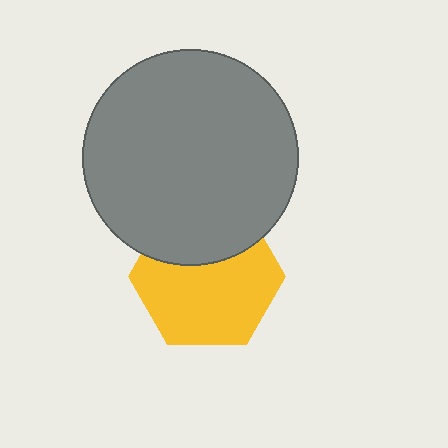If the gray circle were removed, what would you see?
You would see the complete yellow hexagon.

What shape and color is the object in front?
The object in front is a gray circle.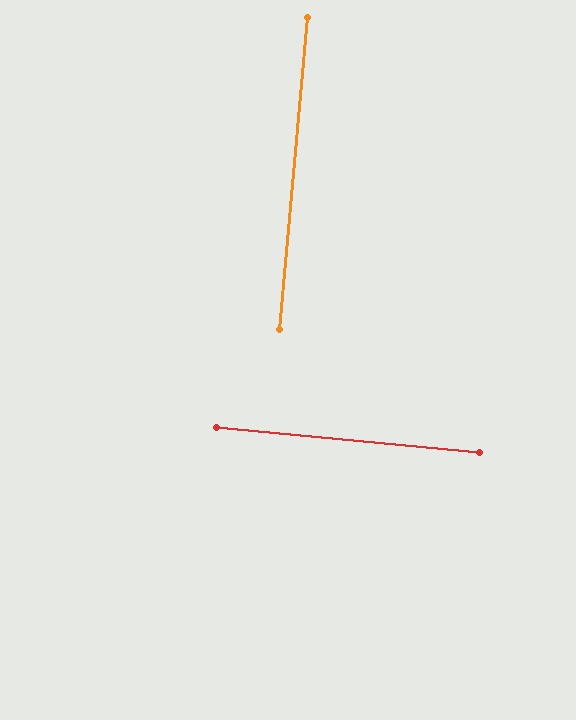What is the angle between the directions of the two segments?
Approximately 90 degrees.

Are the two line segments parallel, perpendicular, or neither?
Perpendicular — they meet at approximately 90°.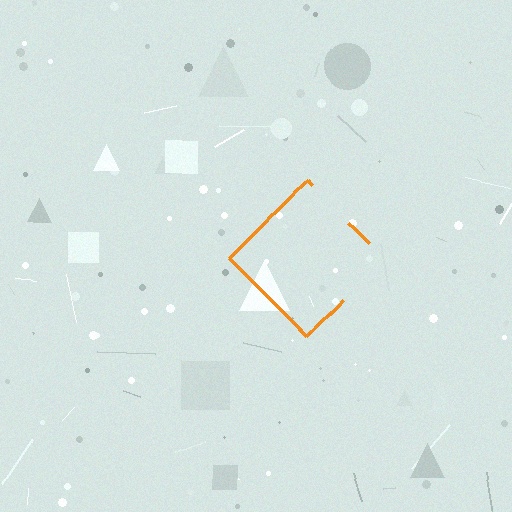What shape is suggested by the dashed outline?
The dashed outline suggests a diamond.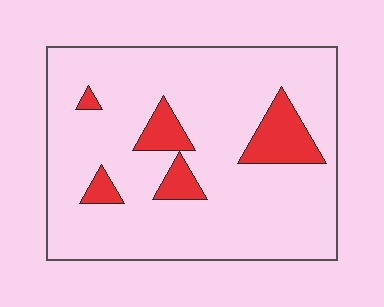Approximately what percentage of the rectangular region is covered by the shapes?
Approximately 15%.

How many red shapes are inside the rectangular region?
5.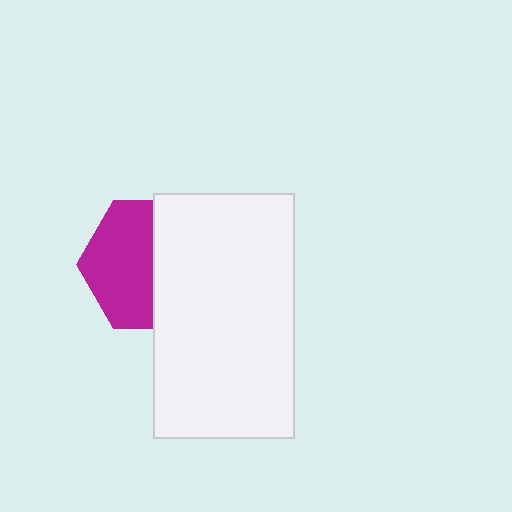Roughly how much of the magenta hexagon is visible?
About half of it is visible (roughly 53%).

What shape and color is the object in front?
The object in front is a white rectangle.